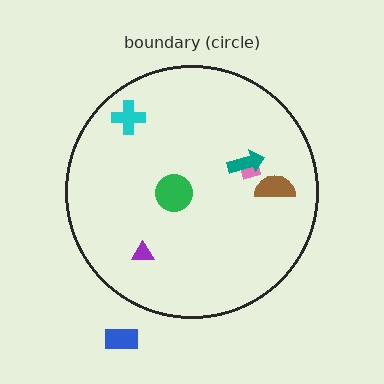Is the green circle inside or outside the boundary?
Inside.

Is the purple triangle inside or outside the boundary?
Inside.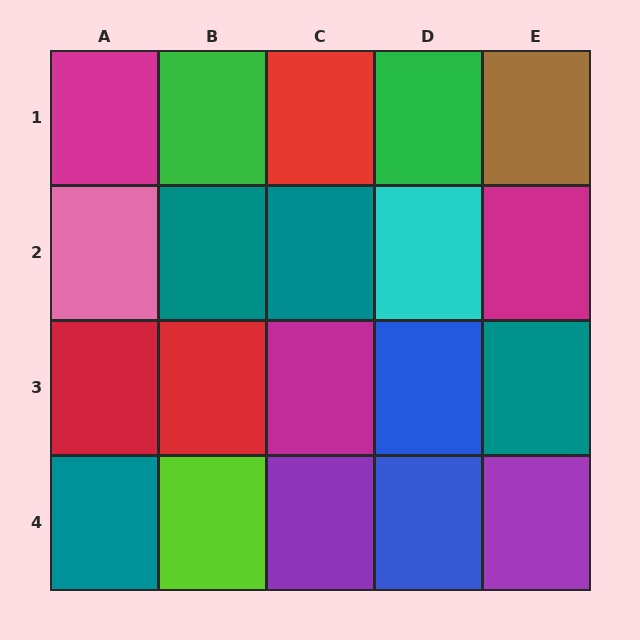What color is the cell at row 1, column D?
Green.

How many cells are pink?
1 cell is pink.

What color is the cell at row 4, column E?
Purple.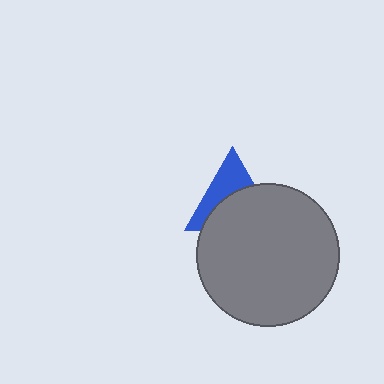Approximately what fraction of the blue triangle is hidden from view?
Roughly 57% of the blue triangle is hidden behind the gray circle.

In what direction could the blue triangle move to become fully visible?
The blue triangle could move up. That would shift it out from behind the gray circle entirely.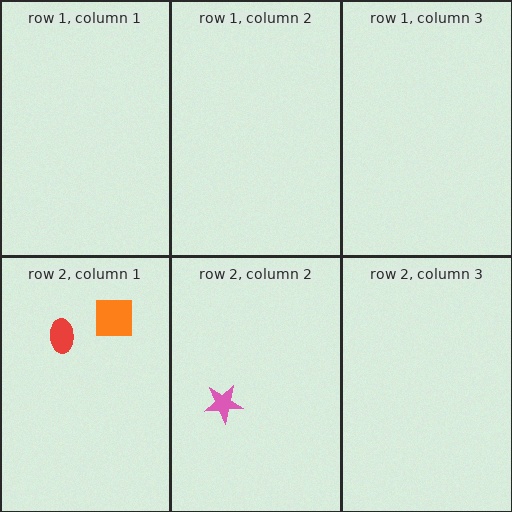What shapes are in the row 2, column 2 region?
The pink star.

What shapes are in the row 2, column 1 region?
The orange square, the red ellipse.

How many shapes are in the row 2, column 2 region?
1.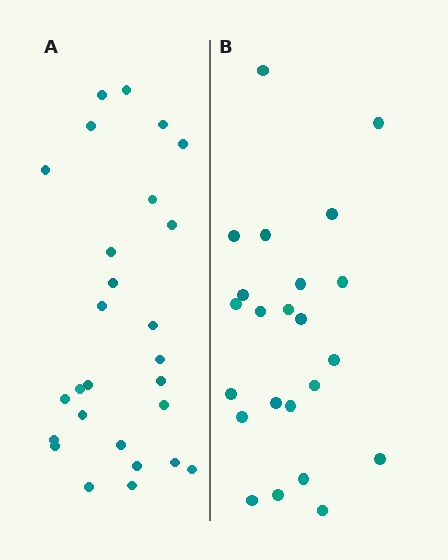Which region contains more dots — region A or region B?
Region A (the left region) has more dots.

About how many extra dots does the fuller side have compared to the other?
Region A has about 4 more dots than region B.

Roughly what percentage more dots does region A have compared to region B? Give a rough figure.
About 15% more.